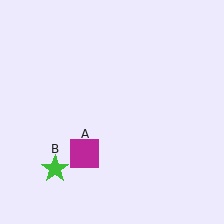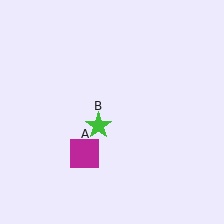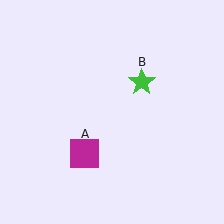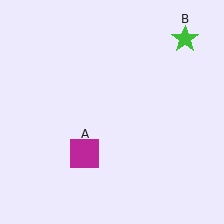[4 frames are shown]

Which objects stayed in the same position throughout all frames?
Magenta square (object A) remained stationary.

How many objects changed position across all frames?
1 object changed position: green star (object B).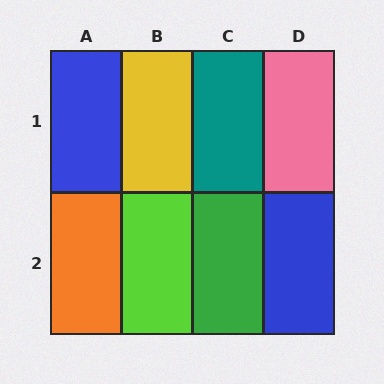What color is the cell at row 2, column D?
Blue.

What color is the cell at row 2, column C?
Green.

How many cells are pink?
1 cell is pink.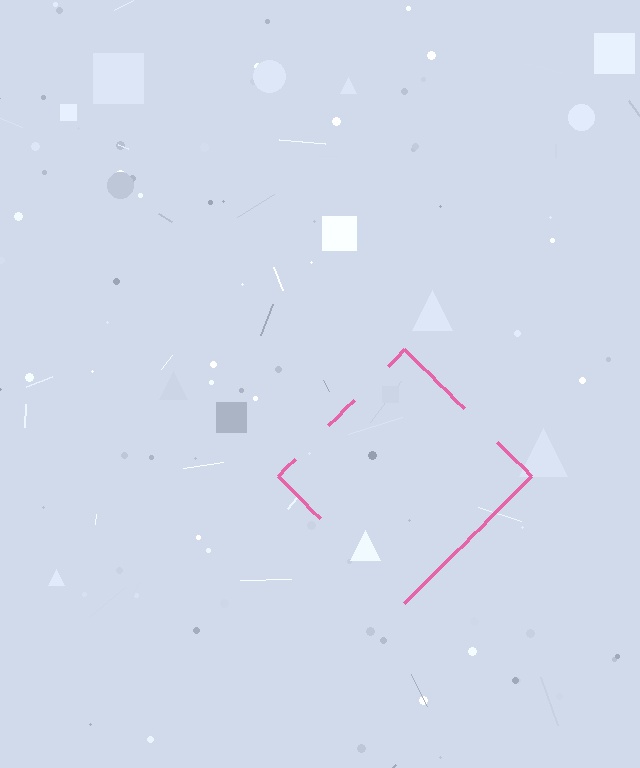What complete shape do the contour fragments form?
The contour fragments form a diamond.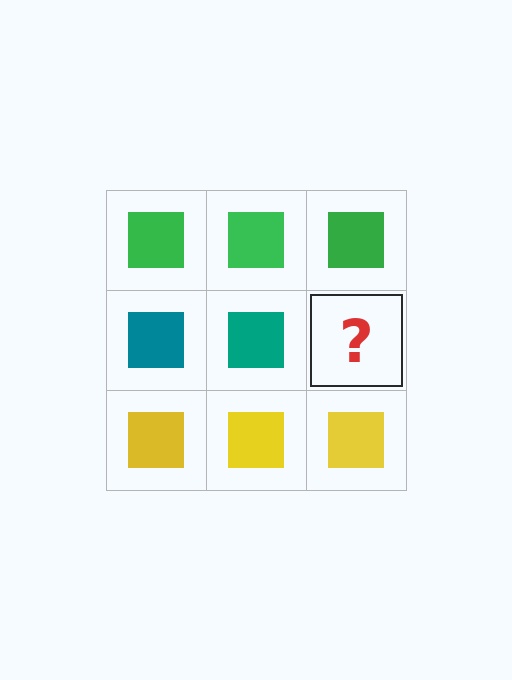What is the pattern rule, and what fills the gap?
The rule is that each row has a consistent color. The gap should be filled with a teal square.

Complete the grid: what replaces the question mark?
The question mark should be replaced with a teal square.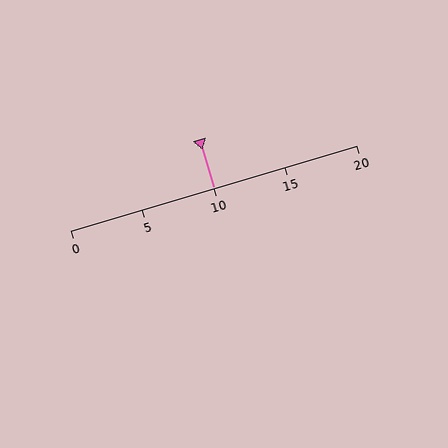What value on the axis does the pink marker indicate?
The marker indicates approximately 10.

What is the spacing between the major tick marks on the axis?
The major ticks are spaced 5 apart.